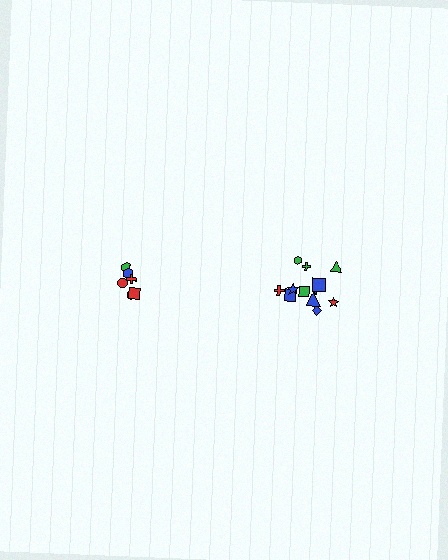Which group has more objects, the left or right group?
The right group.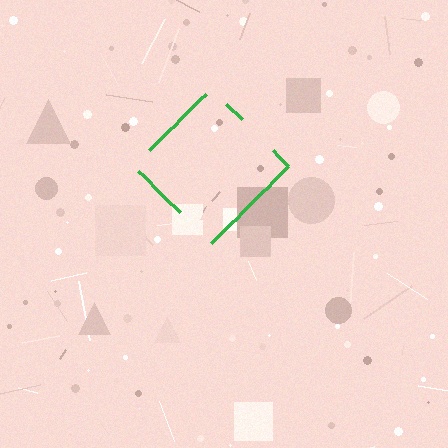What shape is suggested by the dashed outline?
The dashed outline suggests a diamond.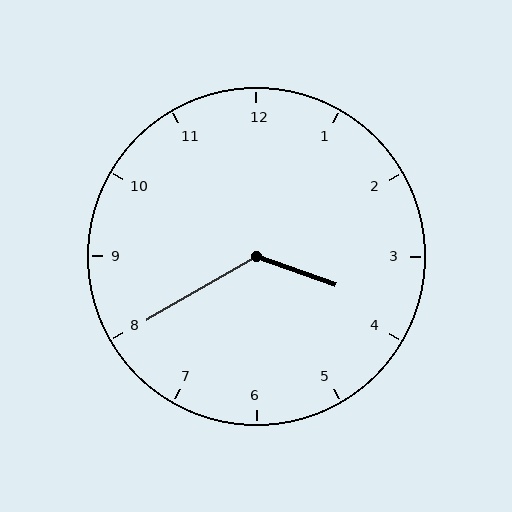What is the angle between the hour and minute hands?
Approximately 130 degrees.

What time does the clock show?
3:40.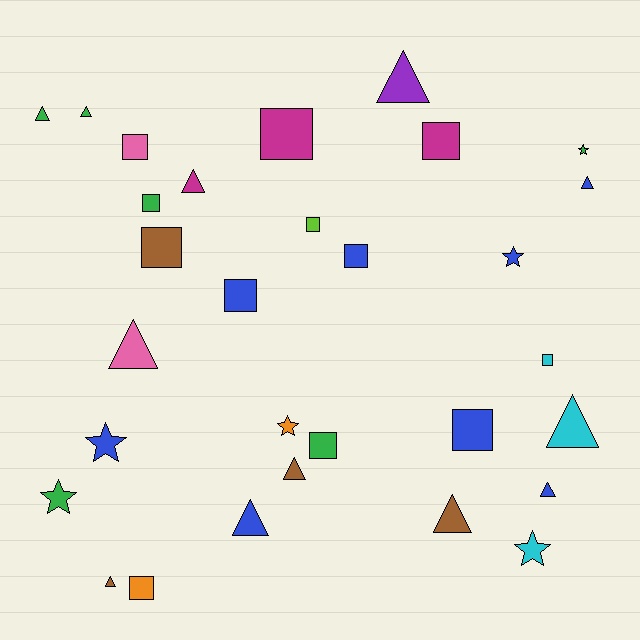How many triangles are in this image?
There are 12 triangles.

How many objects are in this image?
There are 30 objects.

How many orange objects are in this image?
There are 2 orange objects.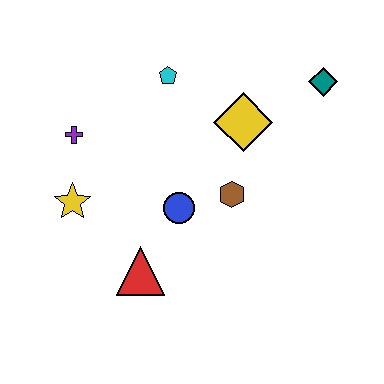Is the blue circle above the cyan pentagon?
No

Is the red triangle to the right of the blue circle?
No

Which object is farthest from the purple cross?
The teal diamond is farthest from the purple cross.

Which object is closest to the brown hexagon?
The blue circle is closest to the brown hexagon.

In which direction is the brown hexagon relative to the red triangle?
The brown hexagon is to the right of the red triangle.